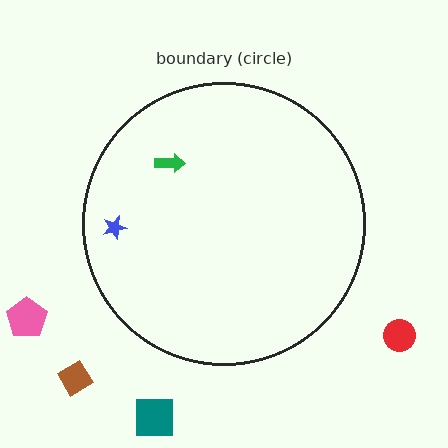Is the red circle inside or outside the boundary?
Outside.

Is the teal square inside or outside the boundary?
Outside.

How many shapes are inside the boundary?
2 inside, 4 outside.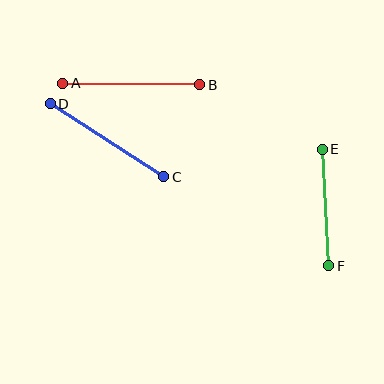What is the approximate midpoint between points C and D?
The midpoint is at approximately (107, 140) pixels.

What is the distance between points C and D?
The distance is approximately 135 pixels.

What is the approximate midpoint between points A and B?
The midpoint is at approximately (131, 84) pixels.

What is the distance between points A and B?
The distance is approximately 137 pixels.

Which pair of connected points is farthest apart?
Points A and B are farthest apart.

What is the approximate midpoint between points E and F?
The midpoint is at approximately (325, 208) pixels.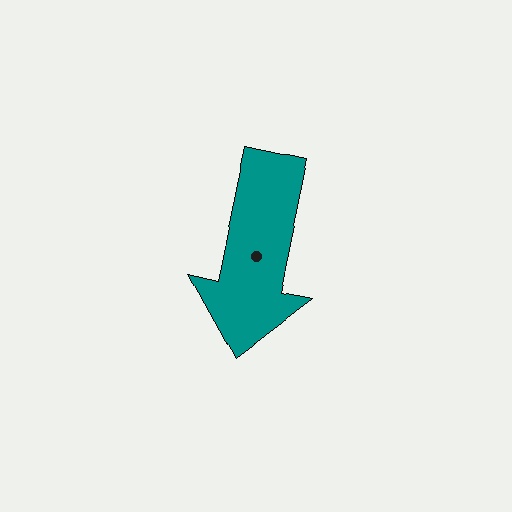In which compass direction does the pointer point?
South.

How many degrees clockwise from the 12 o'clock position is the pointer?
Approximately 192 degrees.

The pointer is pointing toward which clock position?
Roughly 6 o'clock.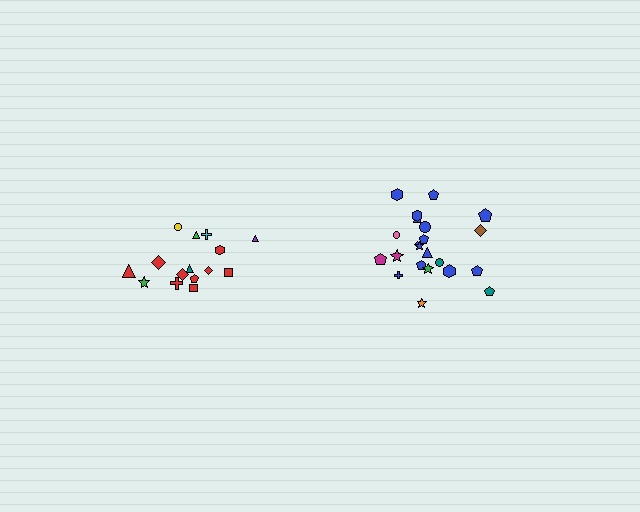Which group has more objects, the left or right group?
The right group.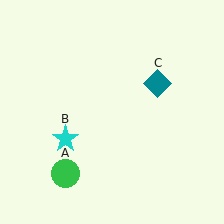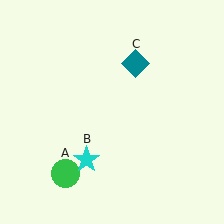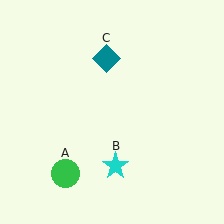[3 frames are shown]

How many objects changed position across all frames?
2 objects changed position: cyan star (object B), teal diamond (object C).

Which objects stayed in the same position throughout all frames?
Green circle (object A) remained stationary.